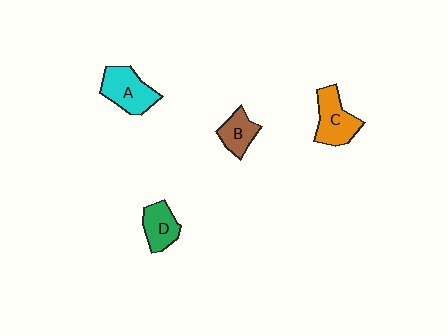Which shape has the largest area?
Shape A (cyan).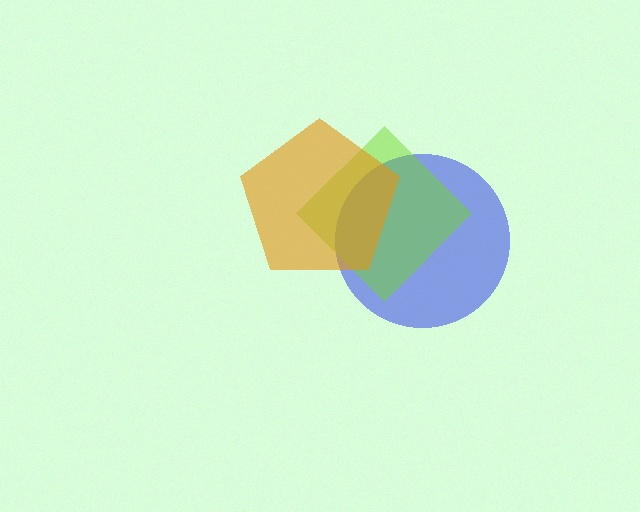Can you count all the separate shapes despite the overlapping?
Yes, there are 3 separate shapes.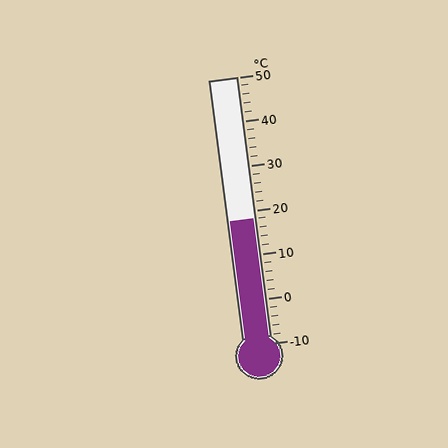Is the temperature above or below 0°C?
The temperature is above 0°C.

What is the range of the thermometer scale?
The thermometer scale ranges from -10°C to 50°C.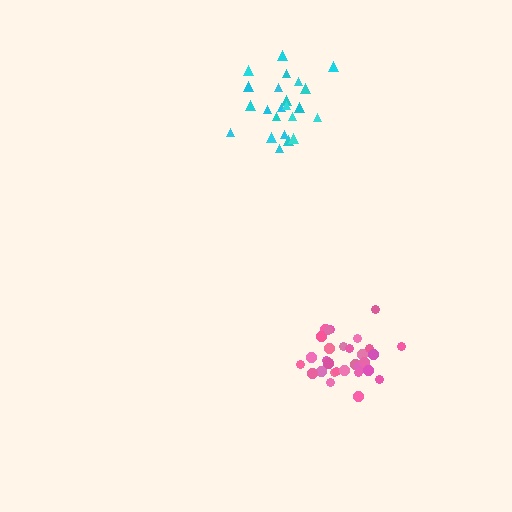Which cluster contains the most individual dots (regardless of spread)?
Pink (32).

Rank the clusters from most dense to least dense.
pink, cyan.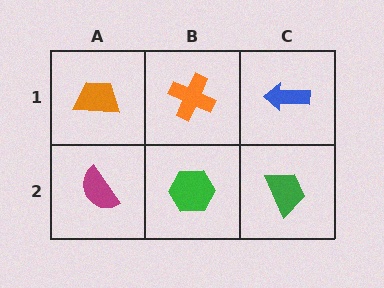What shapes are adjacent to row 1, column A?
A magenta semicircle (row 2, column A), an orange cross (row 1, column B).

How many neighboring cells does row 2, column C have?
2.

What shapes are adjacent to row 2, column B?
An orange cross (row 1, column B), a magenta semicircle (row 2, column A), a green trapezoid (row 2, column C).